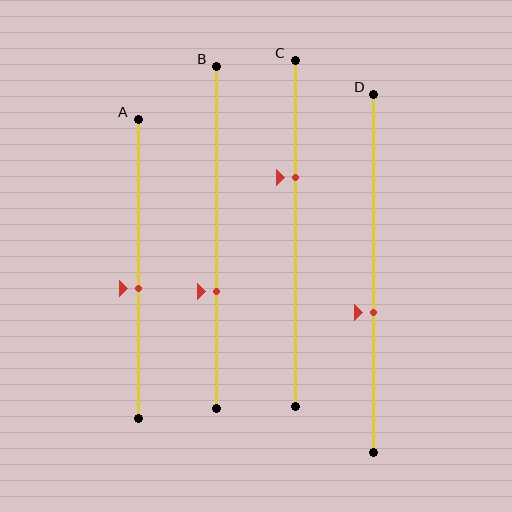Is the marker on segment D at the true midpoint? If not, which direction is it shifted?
No, the marker on segment D is shifted downward by about 11% of the segment length.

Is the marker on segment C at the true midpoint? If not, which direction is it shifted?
No, the marker on segment C is shifted upward by about 16% of the segment length.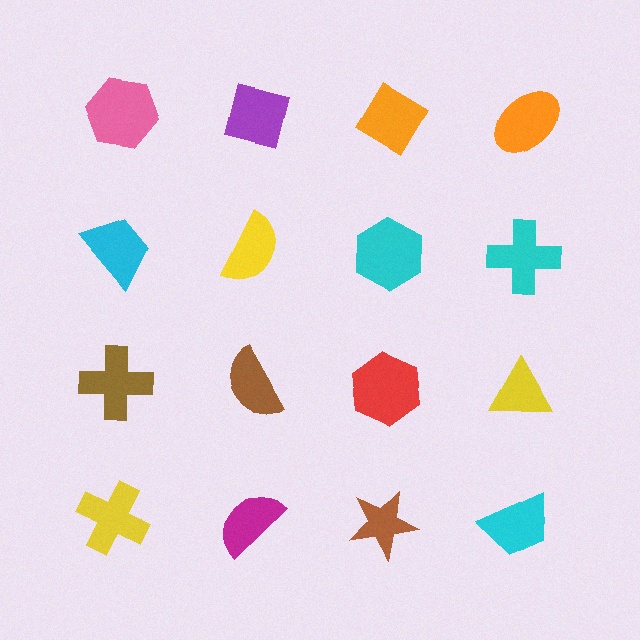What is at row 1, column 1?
A pink hexagon.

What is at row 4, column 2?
A magenta semicircle.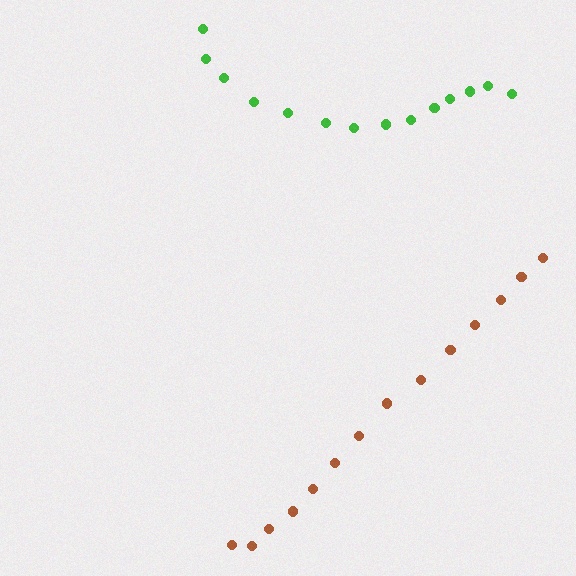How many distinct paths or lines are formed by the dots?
There are 2 distinct paths.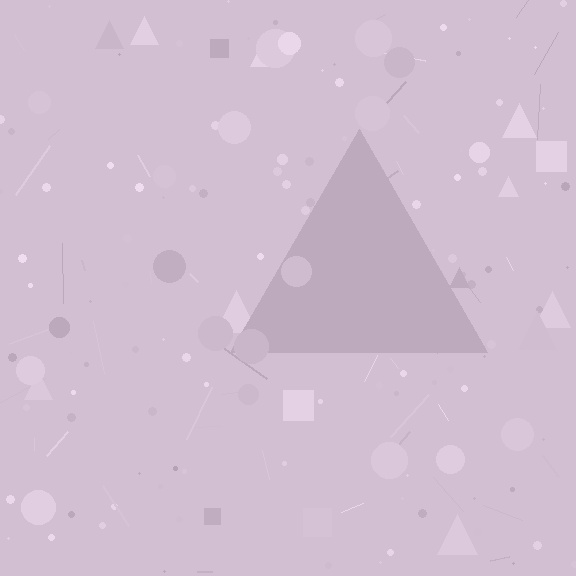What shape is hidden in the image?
A triangle is hidden in the image.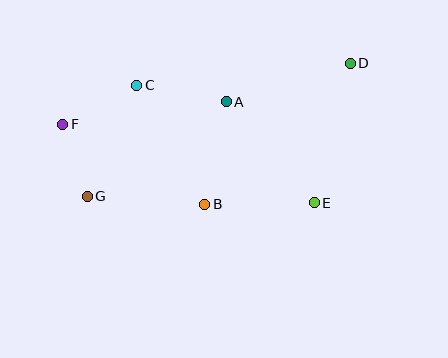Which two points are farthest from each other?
Points D and G are farthest from each other.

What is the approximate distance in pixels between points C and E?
The distance between C and E is approximately 213 pixels.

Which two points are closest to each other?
Points F and G are closest to each other.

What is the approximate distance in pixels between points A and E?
The distance between A and E is approximately 134 pixels.